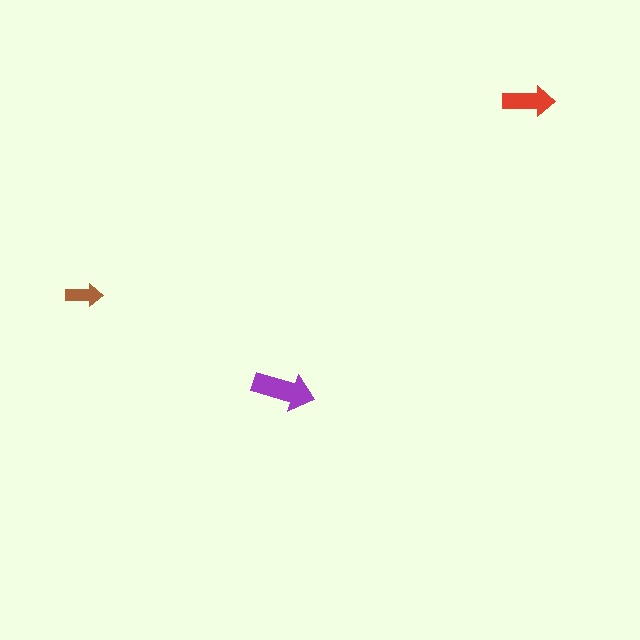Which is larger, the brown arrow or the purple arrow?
The purple one.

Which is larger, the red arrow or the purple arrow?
The purple one.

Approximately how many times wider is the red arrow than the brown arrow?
About 1.5 times wider.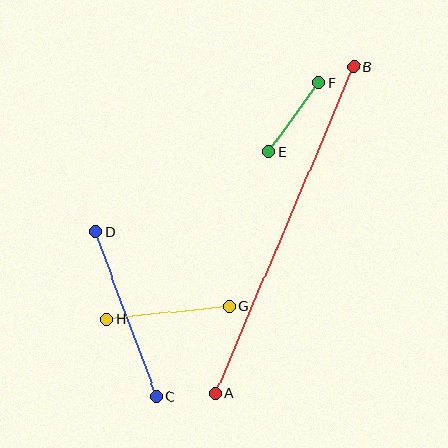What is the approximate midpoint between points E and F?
The midpoint is at approximately (294, 117) pixels.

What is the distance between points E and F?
The distance is approximately 86 pixels.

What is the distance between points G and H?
The distance is approximately 123 pixels.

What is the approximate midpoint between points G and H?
The midpoint is at approximately (168, 313) pixels.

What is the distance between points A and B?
The distance is approximately 354 pixels.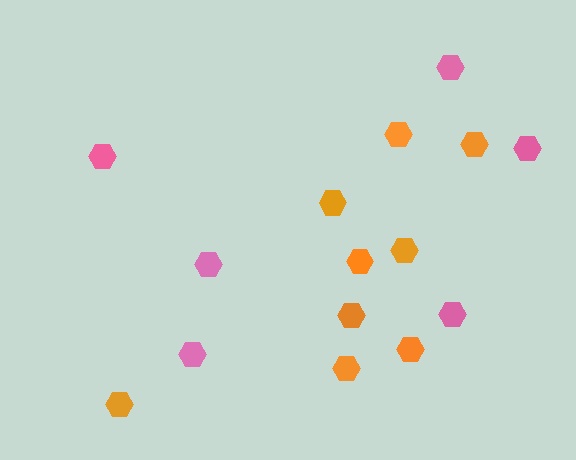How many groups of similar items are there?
There are 2 groups: one group of pink hexagons (6) and one group of orange hexagons (9).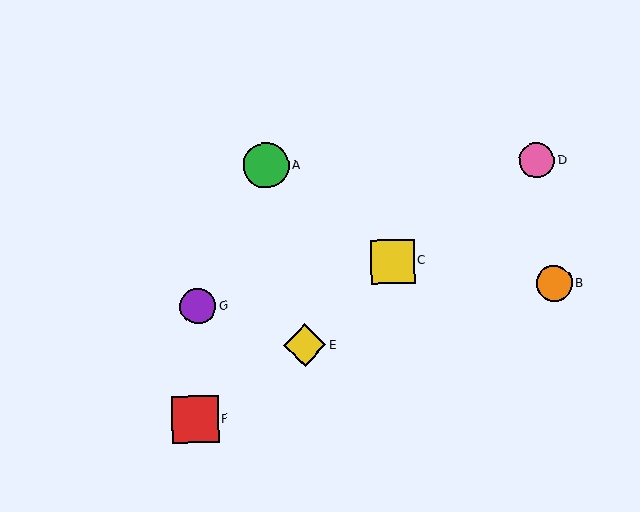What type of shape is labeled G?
Shape G is a purple circle.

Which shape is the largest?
The red square (labeled F) is the largest.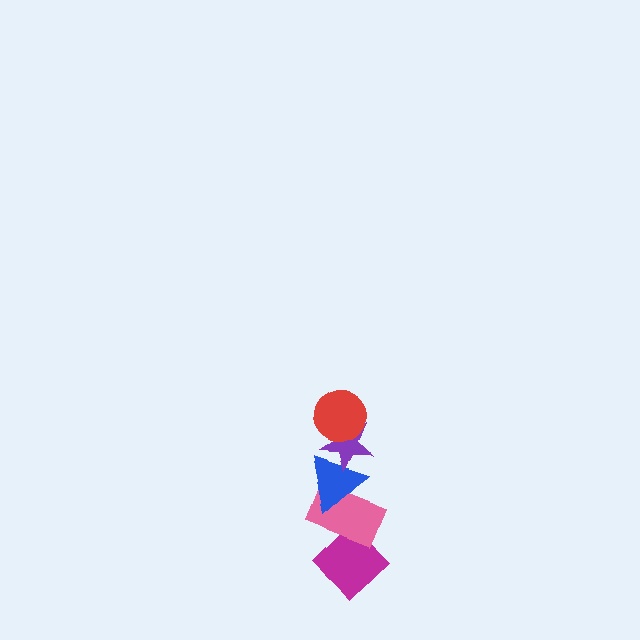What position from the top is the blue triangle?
The blue triangle is 3rd from the top.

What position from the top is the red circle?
The red circle is 1st from the top.